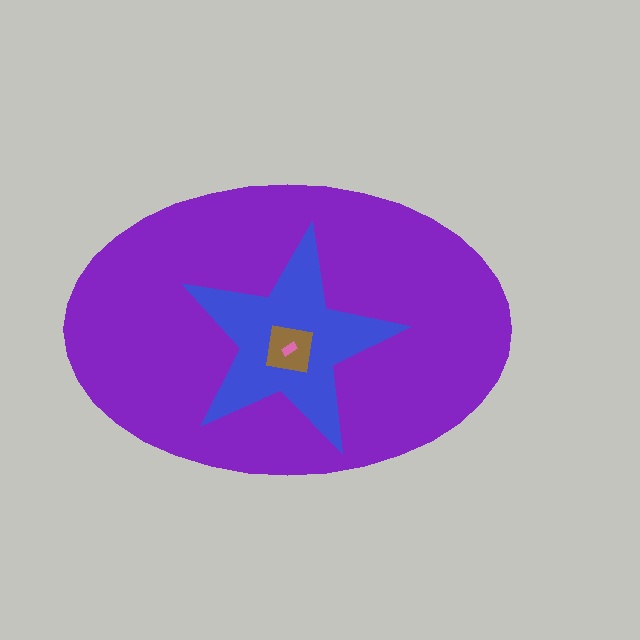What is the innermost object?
The pink rectangle.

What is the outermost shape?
The purple ellipse.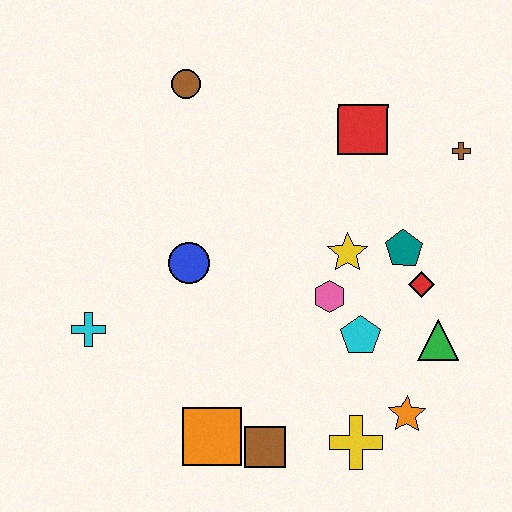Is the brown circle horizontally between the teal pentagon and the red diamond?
No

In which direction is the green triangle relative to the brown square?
The green triangle is to the right of the brown square.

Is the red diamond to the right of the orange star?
Yes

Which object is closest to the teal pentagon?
The red diamond is closest to the teal pentagon.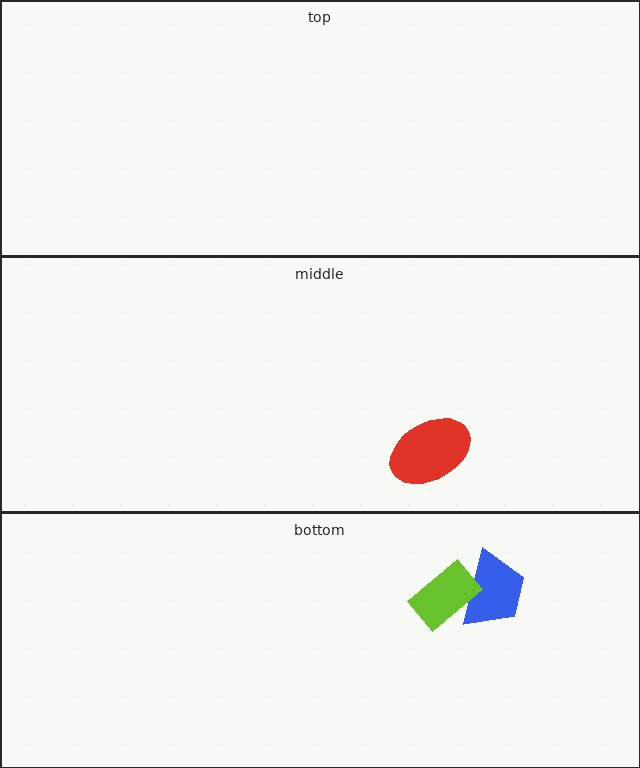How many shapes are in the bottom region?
2.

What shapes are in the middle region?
The red ellipse.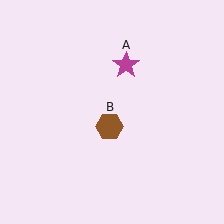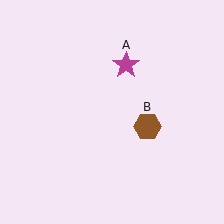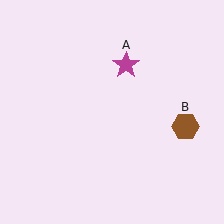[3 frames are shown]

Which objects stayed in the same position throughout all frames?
Magenta star (object A) remained stationary.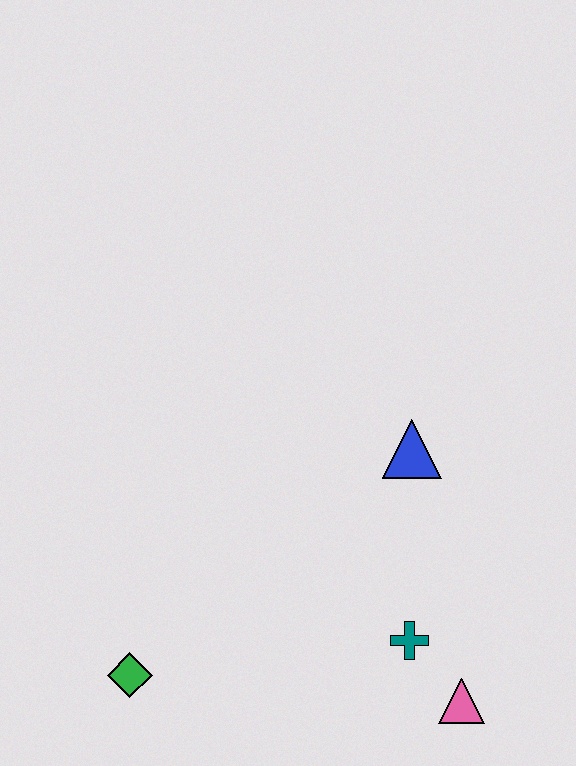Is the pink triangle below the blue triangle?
Yes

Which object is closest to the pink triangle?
The teal cross is closest to the pink triangle.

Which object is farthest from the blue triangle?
The green diamond is farthest from the blue triangle.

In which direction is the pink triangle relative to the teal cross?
The pink triangle is below the teal cross.